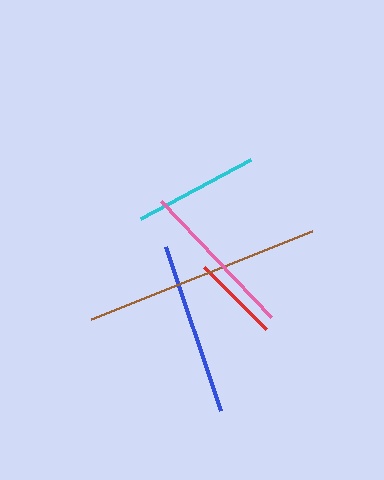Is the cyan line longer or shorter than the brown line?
The brown line is longer than the cyan line.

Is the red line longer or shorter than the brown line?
The brown line is longer than the red line.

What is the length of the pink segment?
The pink segment is approximately 160 pixels long.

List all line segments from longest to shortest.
From longest to shortest: brown, blue, pink, cyan, red.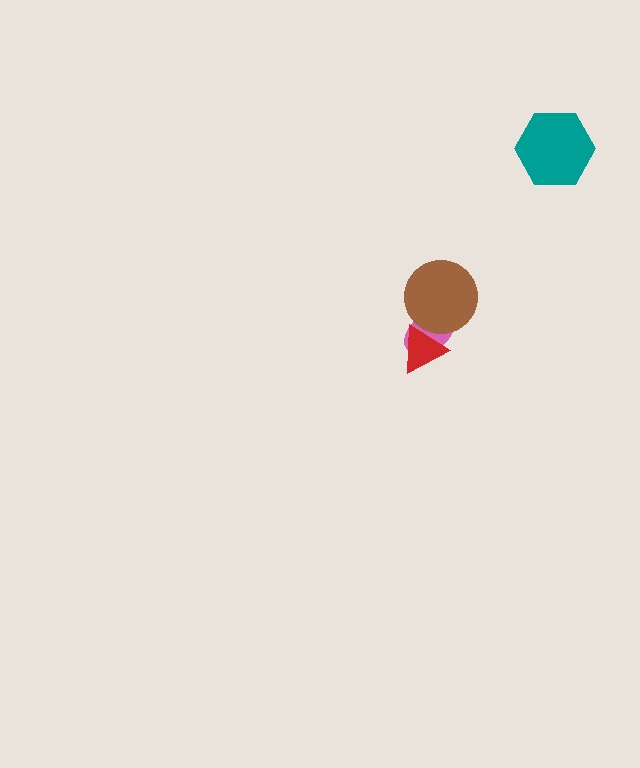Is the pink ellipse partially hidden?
Yes, it is partially covered by another shape.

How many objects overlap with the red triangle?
2 objects overlap with the red triangle.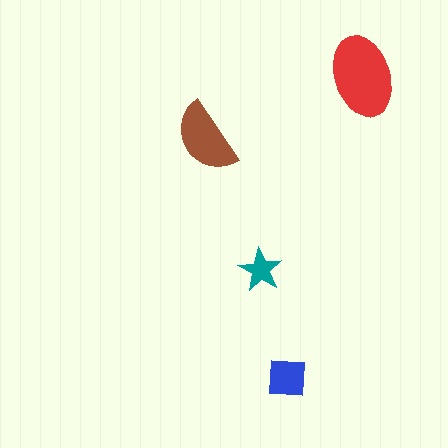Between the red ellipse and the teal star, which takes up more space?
The red ellipse.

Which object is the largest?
The red ellipse.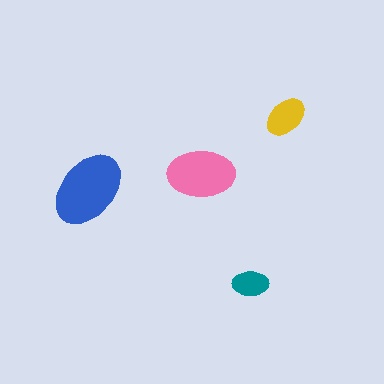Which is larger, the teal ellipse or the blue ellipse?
The blue one.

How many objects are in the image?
There are 4 objects in the image.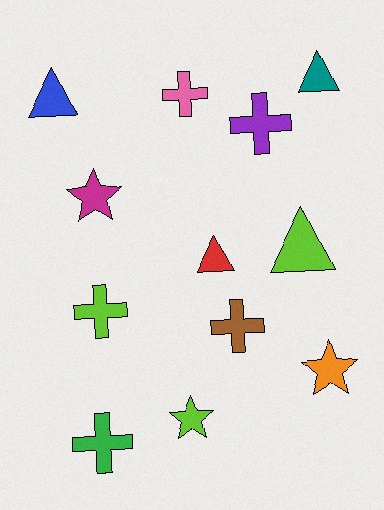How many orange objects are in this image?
There is 1 orange object.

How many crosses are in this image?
There are 5 crosses.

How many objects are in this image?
There are 12 objects.